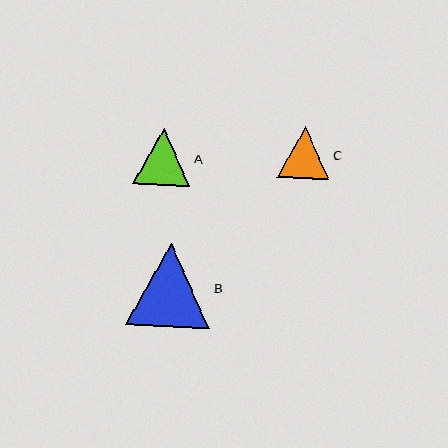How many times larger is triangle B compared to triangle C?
Triangle B is approximately 1.6 times the size of triangle C.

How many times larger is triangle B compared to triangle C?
Triangle B is approximately 1.6 times the size of triangle C.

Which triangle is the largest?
Triangle B is the largest with a size of approximately 84 pixels.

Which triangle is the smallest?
Triangle C is the smallest with a size of approximately 52 pixels.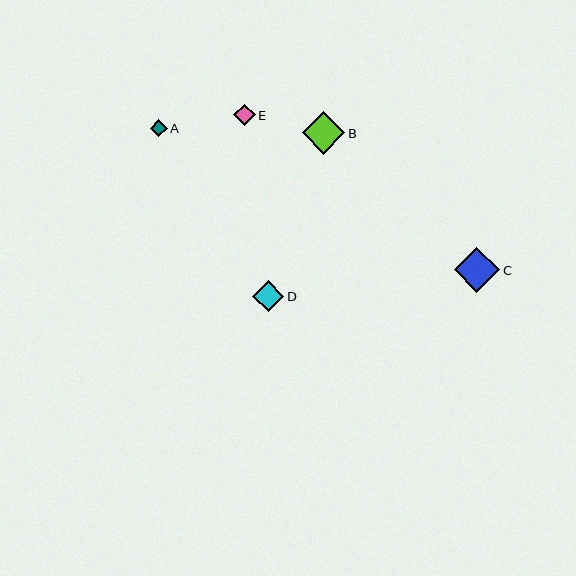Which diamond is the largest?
Diamond C is the largest with a size of approximately 46 pixels.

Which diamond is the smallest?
Diamond A is the smallest with a size of approximately 17 pixels.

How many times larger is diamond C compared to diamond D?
Diamond C is approximately 1.5 times the size of diamond D.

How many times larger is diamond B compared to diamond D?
Diamond B is approximately 1.4 times the size of diamond D.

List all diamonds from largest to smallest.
From largest to smallest: C, B, D, E, A.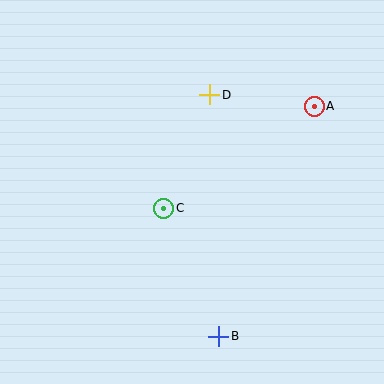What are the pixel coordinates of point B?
Point B is at (219, 336).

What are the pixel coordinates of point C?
Point C is at (164, 208).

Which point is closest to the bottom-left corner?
Point B is closest to the bottom-left corner.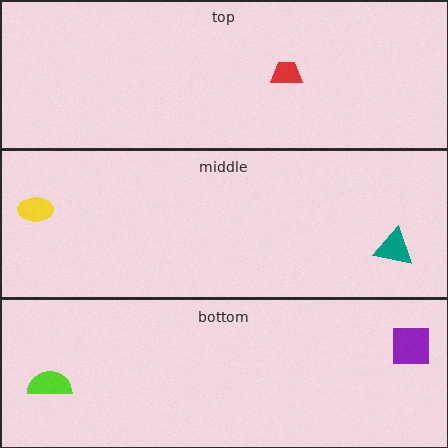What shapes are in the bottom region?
The lime semicircle, the purple square.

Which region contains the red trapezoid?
The top region.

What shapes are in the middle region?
The teal triangle, the yellow ellipse.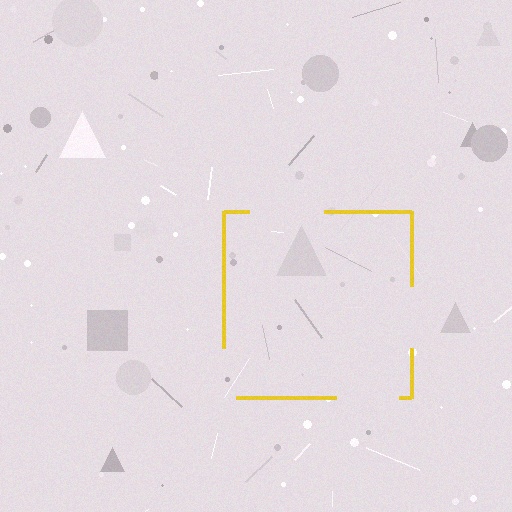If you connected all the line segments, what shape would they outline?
They would outline a square.